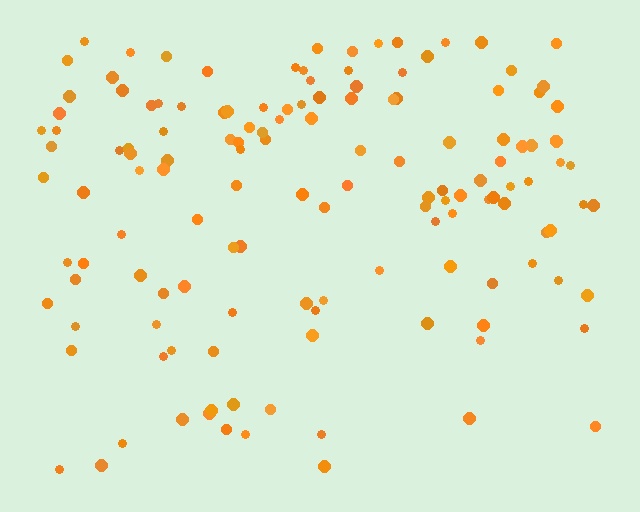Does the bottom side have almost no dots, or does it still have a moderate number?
Still a moderate number, just noticeably fewer than the top.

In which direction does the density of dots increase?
From bottom to top, with the top side densest.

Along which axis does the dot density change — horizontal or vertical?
Vertical.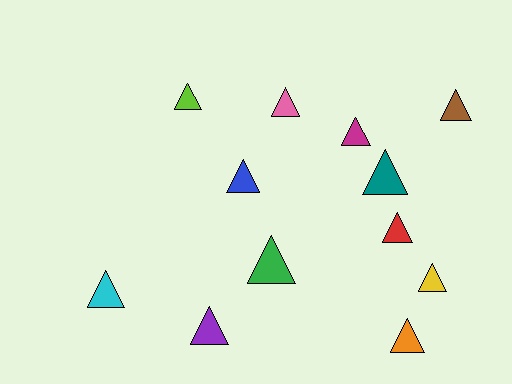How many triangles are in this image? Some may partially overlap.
There are 12 triangles.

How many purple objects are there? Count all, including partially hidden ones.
There is 1 purple object.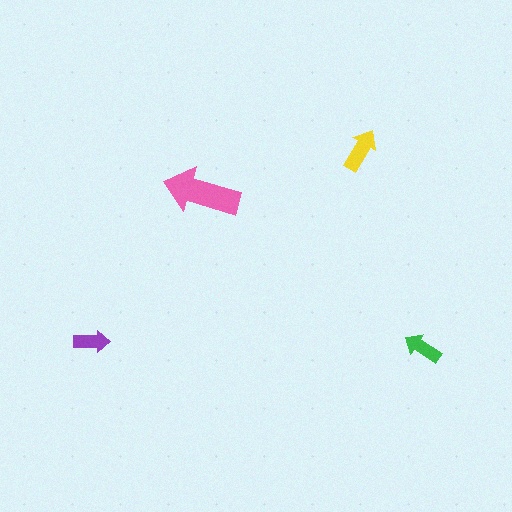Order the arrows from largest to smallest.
the pink one, the yellow one, the green one, the purple one.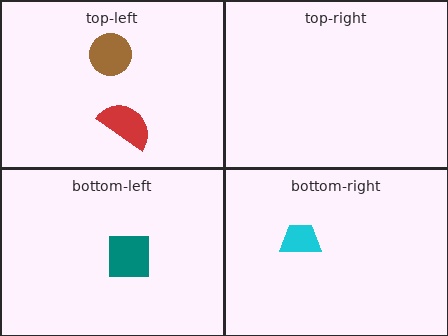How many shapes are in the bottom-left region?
1.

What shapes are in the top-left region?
The brown circle, the red semicircle.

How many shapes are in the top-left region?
2.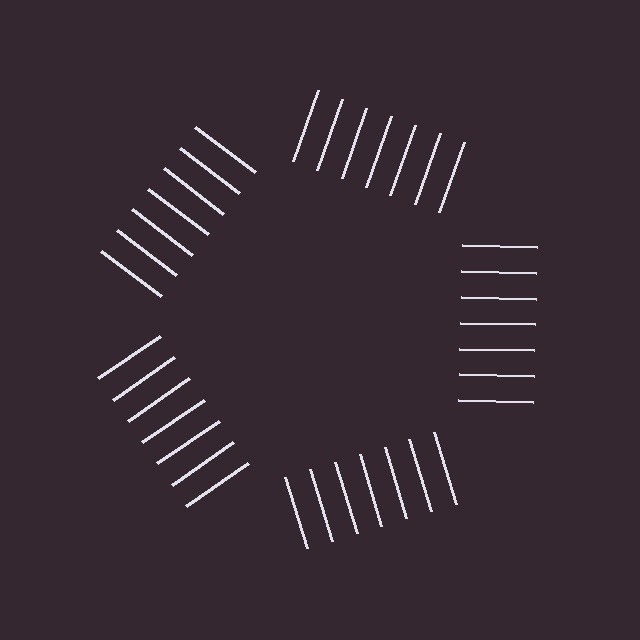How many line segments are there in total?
35 — 7 along each of the 5 edges.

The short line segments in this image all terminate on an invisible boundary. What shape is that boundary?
An illusory pentagon — the line segments terminate on its edges but no continuous stroke is drawn.